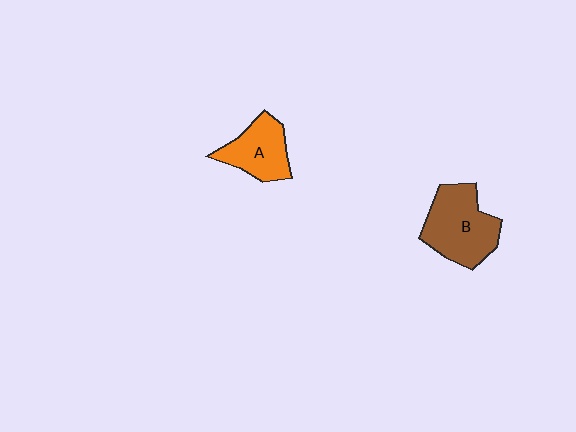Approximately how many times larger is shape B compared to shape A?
Approximately 1.4 times.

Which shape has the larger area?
Shape B (brown).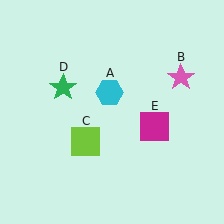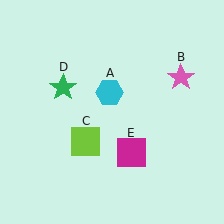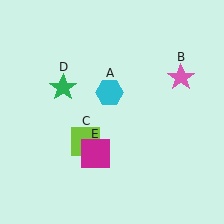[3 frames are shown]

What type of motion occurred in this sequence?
The magenta square (object E) rotated clockwise around the center of the scene.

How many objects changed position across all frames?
1 object changed position: magenta square (object E).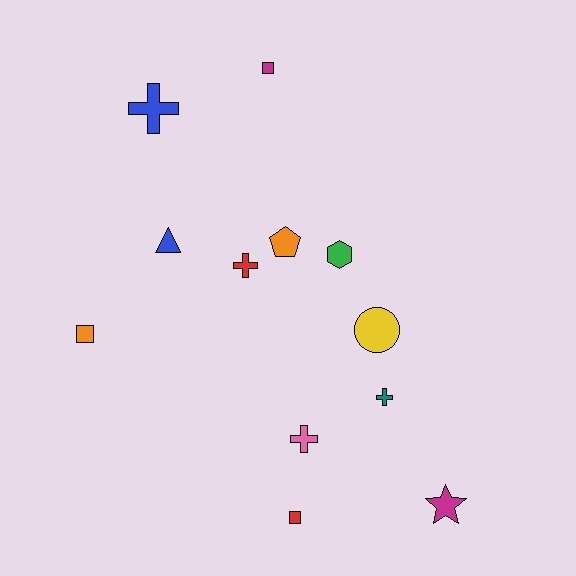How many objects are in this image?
There are 12 objects.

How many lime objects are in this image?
There are no lime objects.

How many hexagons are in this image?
There is 1 hexagon.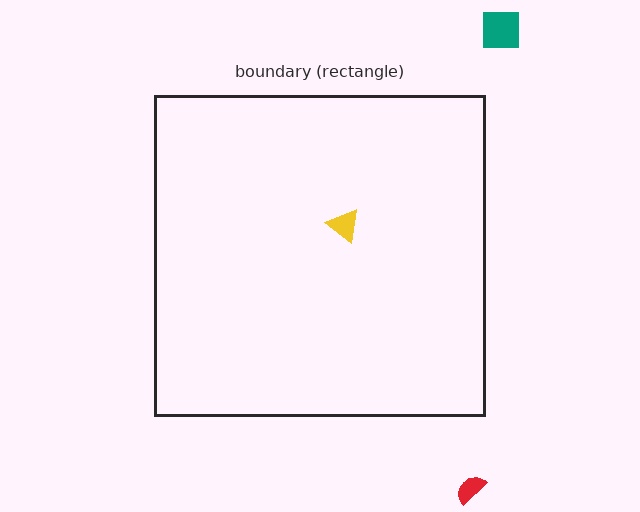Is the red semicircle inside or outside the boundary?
Outside.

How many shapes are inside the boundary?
1 inside, 2 outside.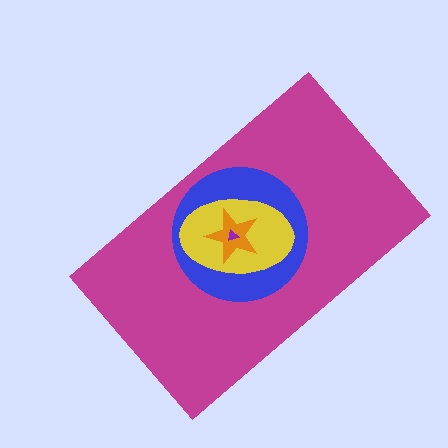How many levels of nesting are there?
5.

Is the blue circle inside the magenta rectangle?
Yes.